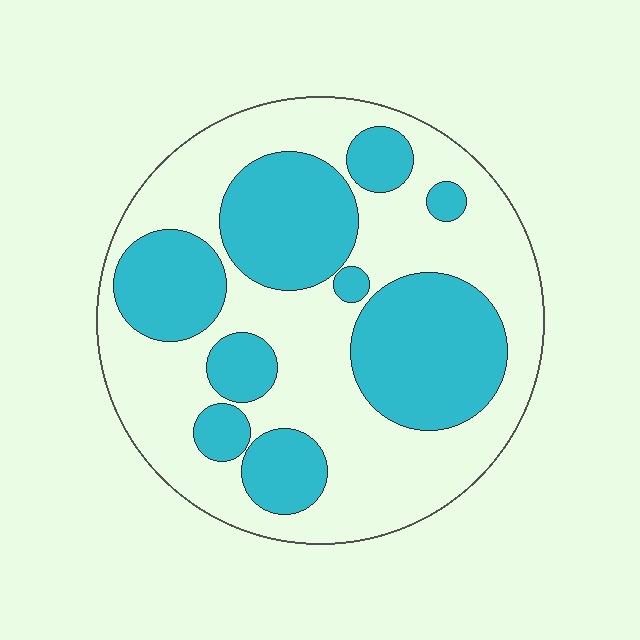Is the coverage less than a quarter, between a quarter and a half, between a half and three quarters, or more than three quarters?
Between a quarter and a half.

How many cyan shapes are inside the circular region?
9.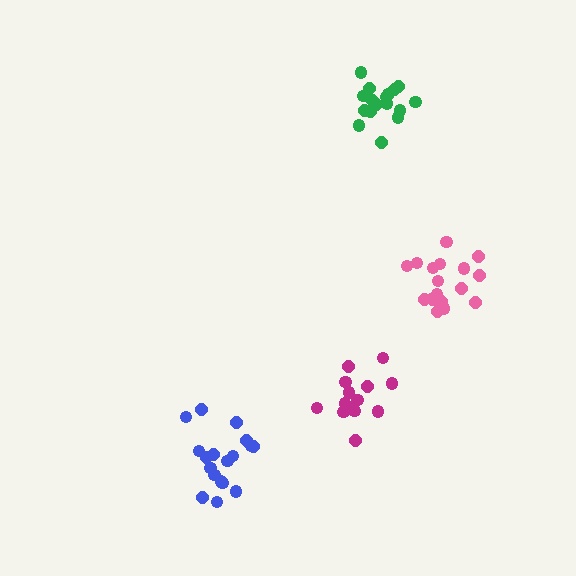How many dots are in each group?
Group 1: 18 dots, Group 2: 18 dots, Group 3: 14 dots, Group 4: 17 dots (67 total).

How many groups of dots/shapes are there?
There are 4 groups.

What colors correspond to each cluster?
The clusters are colored: blue, pink, magenta, green.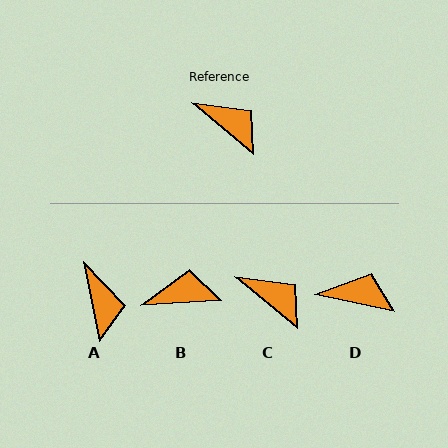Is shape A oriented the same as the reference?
No, it is off by about 39 degrees.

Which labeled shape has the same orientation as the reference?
C.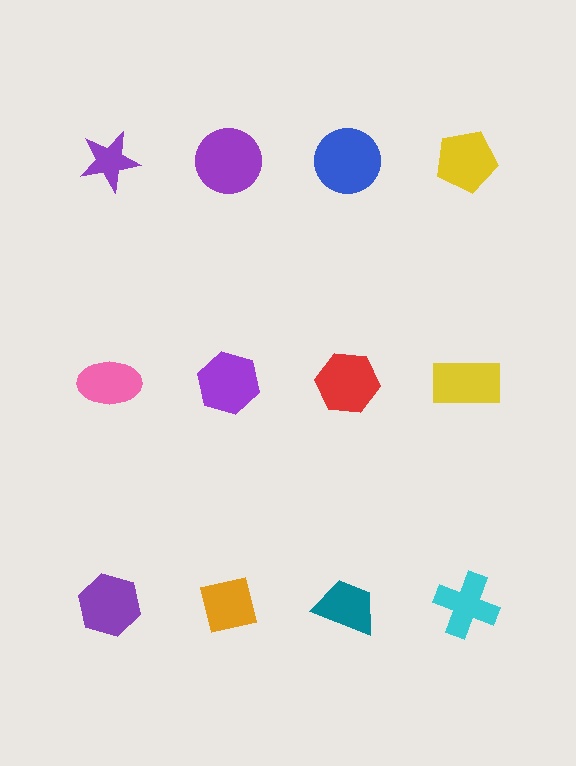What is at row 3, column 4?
A cyan cross.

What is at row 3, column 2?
An orange square.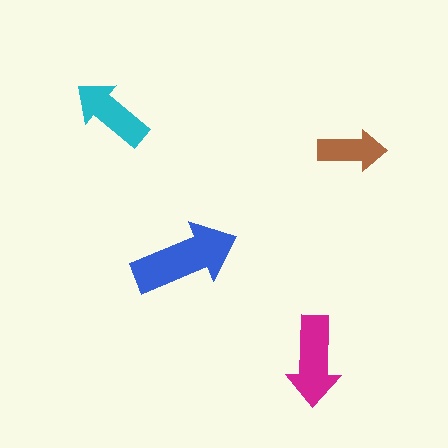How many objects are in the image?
There are 4 objects in the image.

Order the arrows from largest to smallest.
the blue one, the magenta one, the cyan one, the brown one.